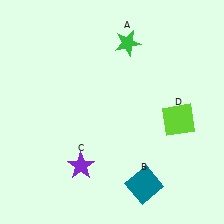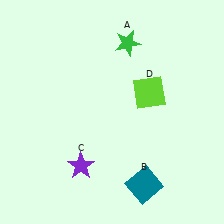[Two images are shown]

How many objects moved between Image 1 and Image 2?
1 object moved between the two images.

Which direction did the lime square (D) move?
The lime square (D) moved left.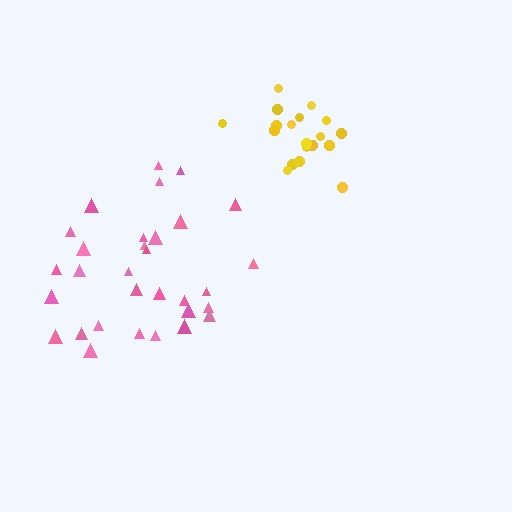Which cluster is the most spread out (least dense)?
Pink.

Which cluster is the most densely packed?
Yellow.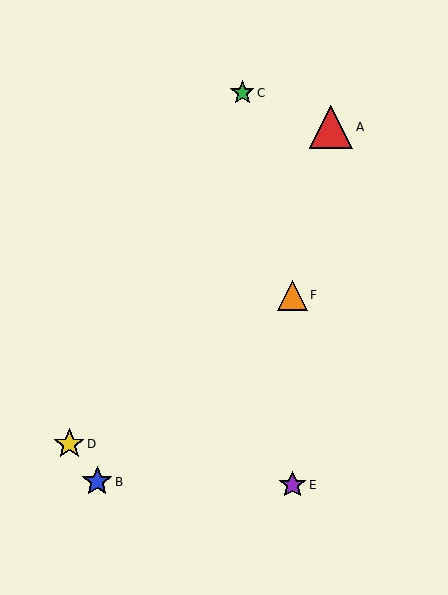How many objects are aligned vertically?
2 objects (E, F) are aligned vertically.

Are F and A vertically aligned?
No, F is at x≈293 and A is at x≈331.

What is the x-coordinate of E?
Object E is at x≈293.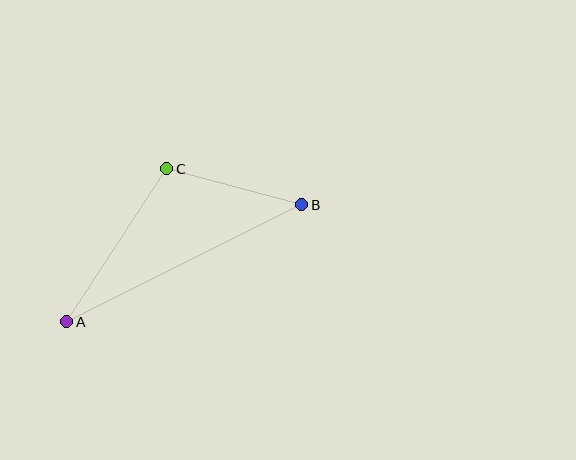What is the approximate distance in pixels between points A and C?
The distance between A and C is approximately 183 pixels.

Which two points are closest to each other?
Points B and C are closest to each other.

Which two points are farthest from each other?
Points A and B are farthest from each other.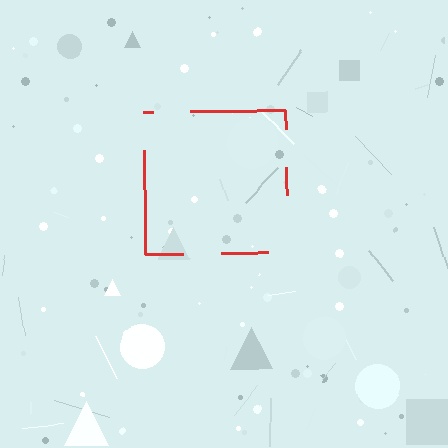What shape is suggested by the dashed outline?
The dashed outline suggests a square.